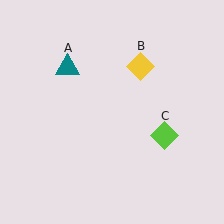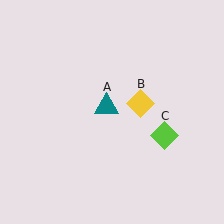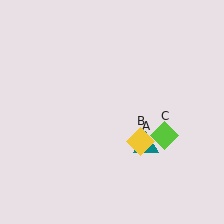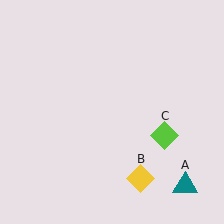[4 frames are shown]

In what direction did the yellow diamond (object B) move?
The yellow diamond (object B) moved down.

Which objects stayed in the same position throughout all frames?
Lime diamond (object C) remained stationary.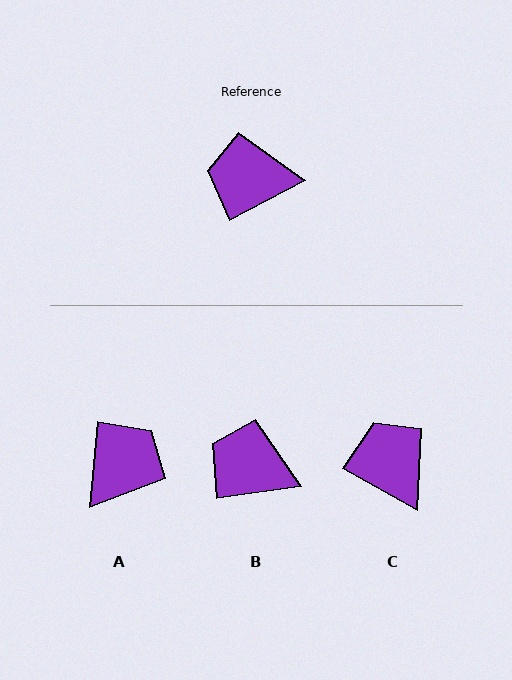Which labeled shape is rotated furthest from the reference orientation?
A, about 123 degrees away.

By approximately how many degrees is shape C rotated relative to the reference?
Approximately 57 degrees clockwise.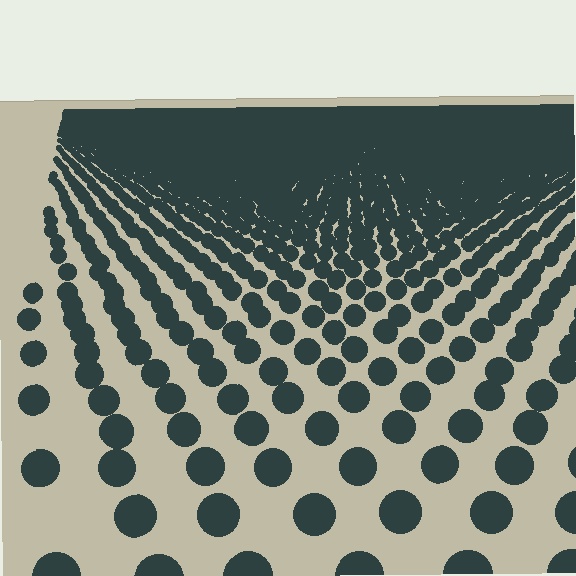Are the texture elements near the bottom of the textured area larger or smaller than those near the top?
Larger. Near the bottom, elements are closer to the viewer and appear at a bigger on-screen size.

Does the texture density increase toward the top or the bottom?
Density increases toward the top.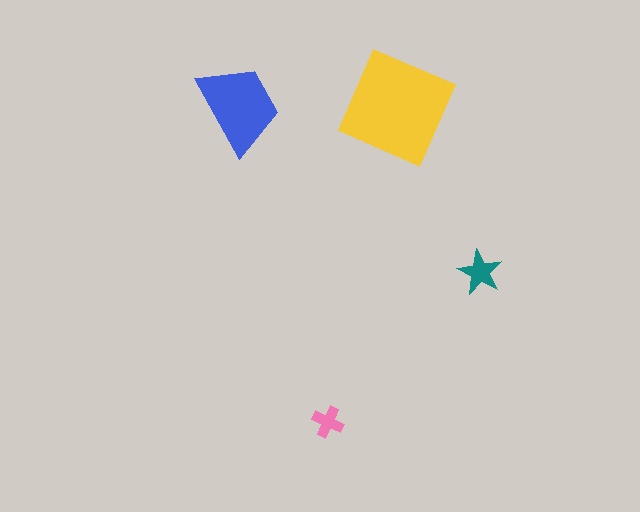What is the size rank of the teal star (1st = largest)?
3rd.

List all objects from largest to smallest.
The yellow diamond, the blue trapezoid, the teal star, the pink cross.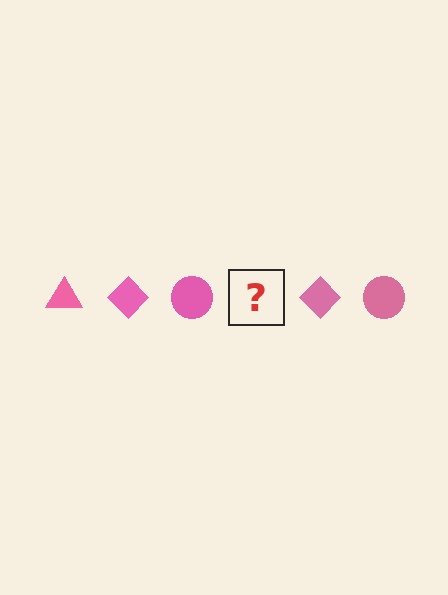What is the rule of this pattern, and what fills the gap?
The rule is that the pattern cycles through triangle, diamond, circle shapes in pink. The gap should be filled with a pink triangle.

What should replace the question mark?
The question mark should be replaced with a pink triangle.